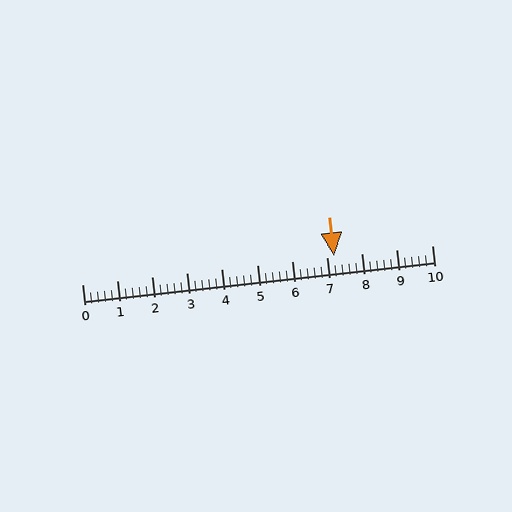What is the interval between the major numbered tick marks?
The major tick marks are spaced 1 units apart.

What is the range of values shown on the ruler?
The ruler shows values from 0 to 10.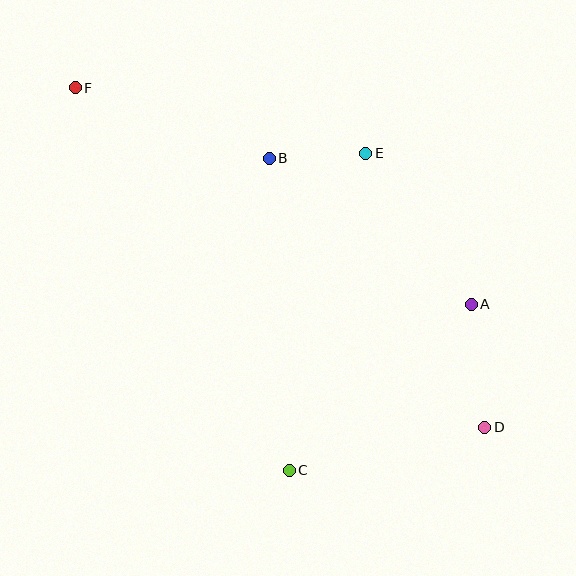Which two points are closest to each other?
Points B and E are closest to each other.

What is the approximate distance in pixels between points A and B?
The distance between A and B is approximately 249 pixels.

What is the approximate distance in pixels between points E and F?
The distance between E and F is approximately 298 pixels.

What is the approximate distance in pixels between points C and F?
The distance between C and F is approximately 438 pixels.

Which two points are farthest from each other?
Points D and F are farthest from each other.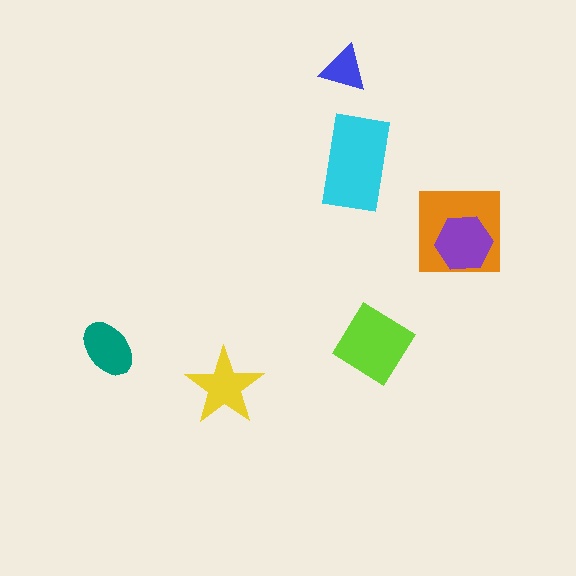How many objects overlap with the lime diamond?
0 objects overlap with the lime diamond.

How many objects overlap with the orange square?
1 object overlaps with the orange square.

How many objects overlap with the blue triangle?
0 objects overlap with the blue triangle.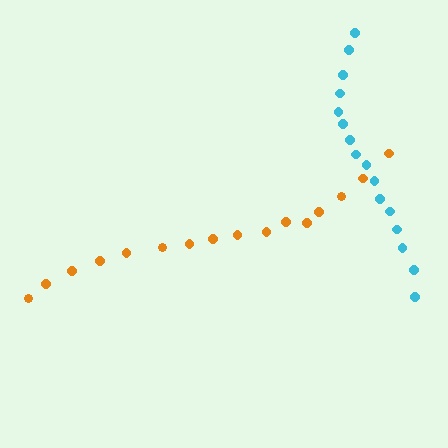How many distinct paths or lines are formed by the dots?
There are 2 distinct paths.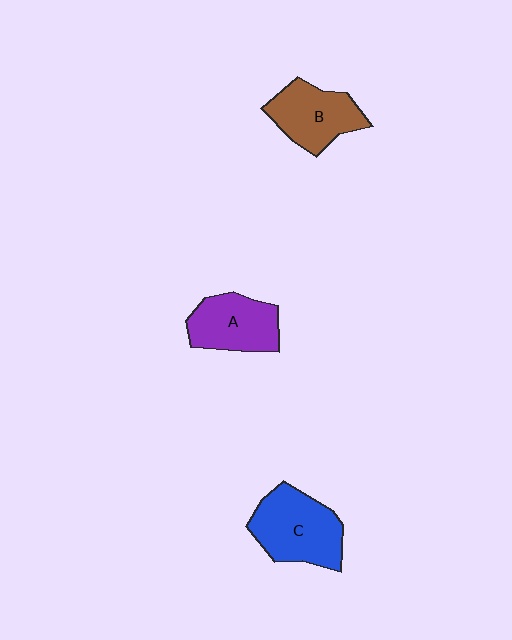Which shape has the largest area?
Shape C (blue).